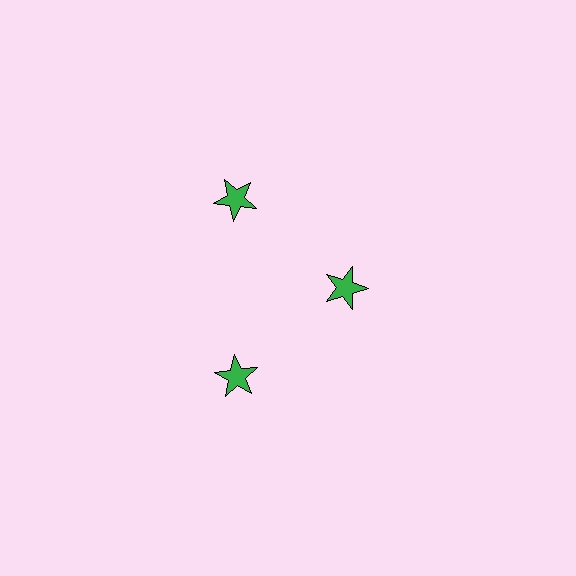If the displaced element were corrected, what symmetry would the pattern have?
It would have 3-fold rotational symmetry — the pattern would map onto itself every 120 degrees.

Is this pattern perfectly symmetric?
No. The 3 green stars are arranged in a ring, but one element near the 3 o'clock position is pulled inward toward the center, breaking the 3-fold rotational symmetry.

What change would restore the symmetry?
The symmetry would be restored by moving it outward, back onto the ring so that all 3 stars sit at equal angles and equal distance from the center.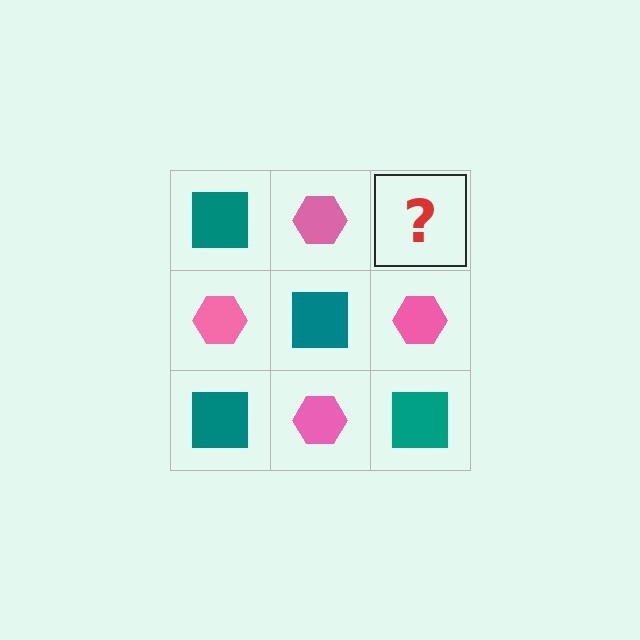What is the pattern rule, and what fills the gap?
The rule is that it alternates teal square and pink hexagon in a checkerboard pattern. The gap should be filled with a teal square.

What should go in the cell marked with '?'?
The missing cell should contain a teal square.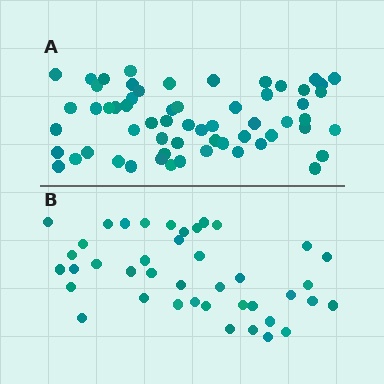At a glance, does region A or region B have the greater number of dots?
Region A (the top region) has more dots.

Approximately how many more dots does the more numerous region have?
Region A has approximately 20 more dots than region B.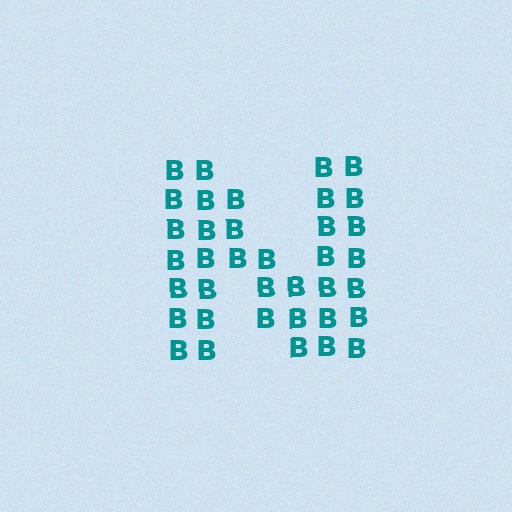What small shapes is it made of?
It is made of small letter B's.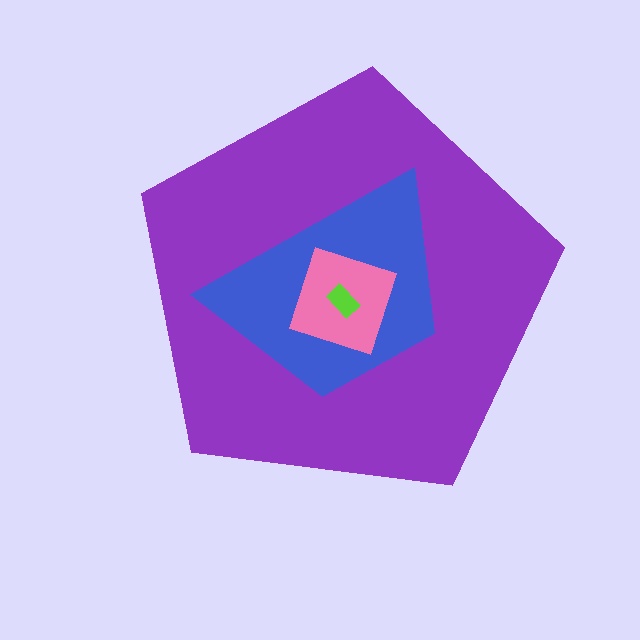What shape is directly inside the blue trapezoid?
The pink diamond.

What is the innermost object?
The lime rectangle.